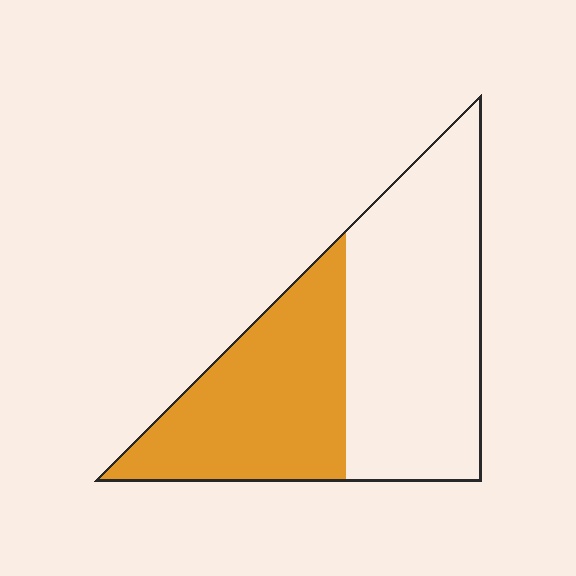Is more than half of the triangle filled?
No.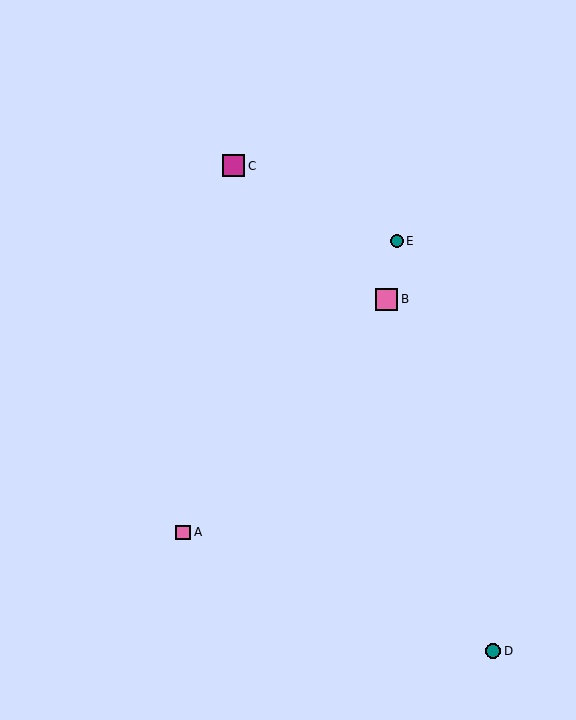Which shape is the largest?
The magenta square (labeled C) is the largest.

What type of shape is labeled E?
Shape E is a teal circle.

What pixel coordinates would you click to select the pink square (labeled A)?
Click at (183, 532) to select the pink square A.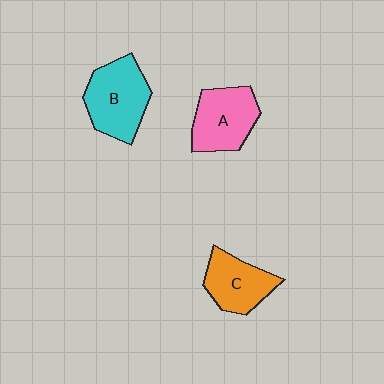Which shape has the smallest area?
Shape C (orange).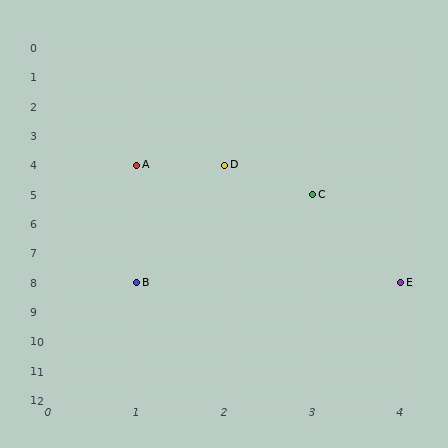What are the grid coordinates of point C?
Point C is at grid coordinates (3, 5).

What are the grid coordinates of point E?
Point E is at grid coordinates (4, 8).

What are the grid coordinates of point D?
Point D is at grid coordinates (2, 4).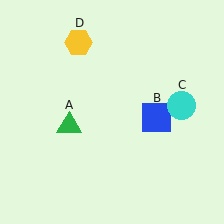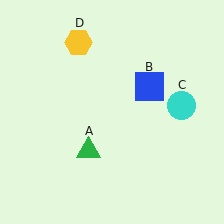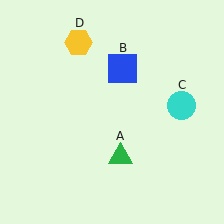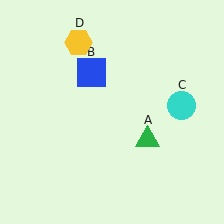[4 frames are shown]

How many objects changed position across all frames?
2 objects changed position: green triangle (object A), blue square (object B).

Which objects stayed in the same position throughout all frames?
Cyan circle (object C) and yellow hexagon (object D) remained stationary.